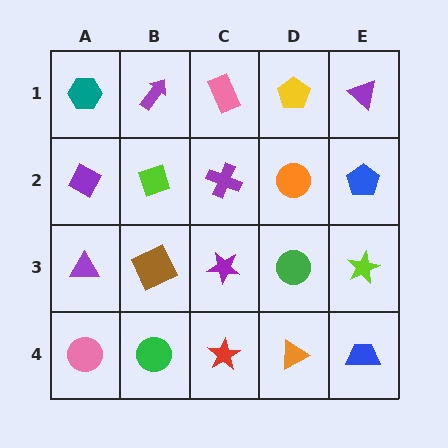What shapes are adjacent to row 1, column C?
A purple cross (row 2, column C), a purple arrow (row 1, column B), a yellow pentagon (row 1, column D).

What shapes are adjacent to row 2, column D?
A yellow pentagon (row 1, column D), a green circle (row 3, column D), a purple cross (row 2, column C), a blue pentagon (row 2, column E).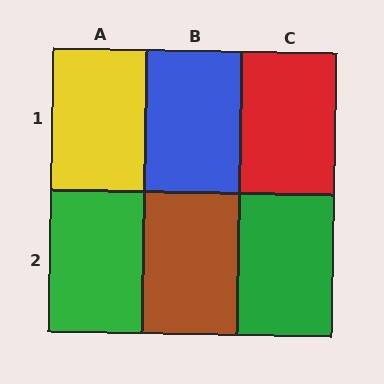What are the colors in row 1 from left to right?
Yellow, blue, red.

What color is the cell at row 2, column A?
Green.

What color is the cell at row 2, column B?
Brown.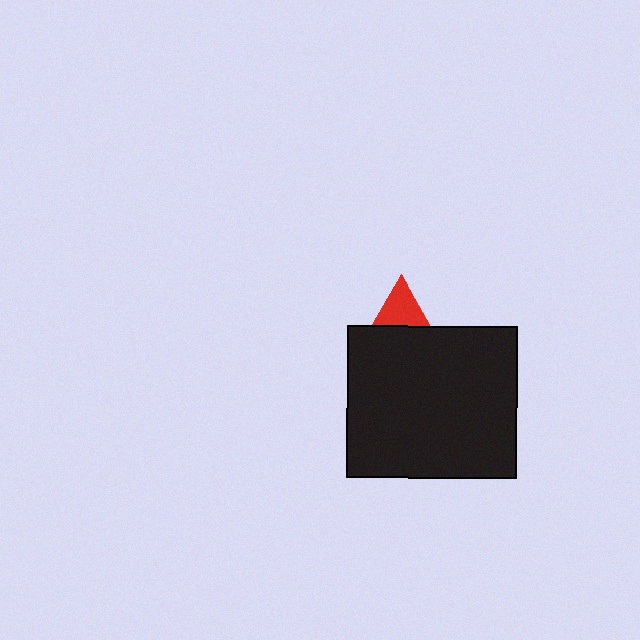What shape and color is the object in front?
The object in front is a black rectangle.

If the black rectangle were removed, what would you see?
You would see the complete red triangle.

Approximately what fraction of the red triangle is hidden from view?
Roughly 60% of the red triangle is hidden behind the black rectangle.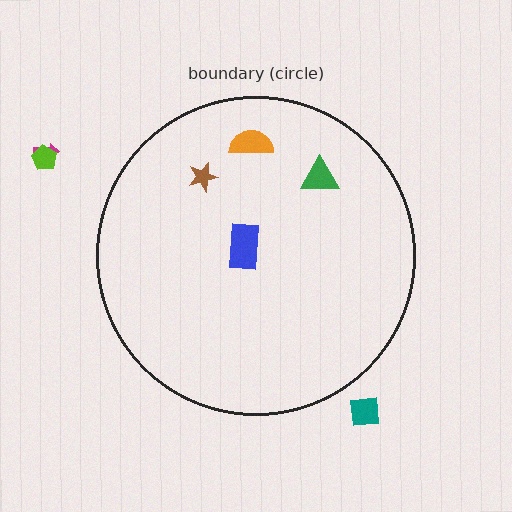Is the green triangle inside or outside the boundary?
Inside.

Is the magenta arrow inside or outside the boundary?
Outside.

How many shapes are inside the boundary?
4 inside, 3 outside.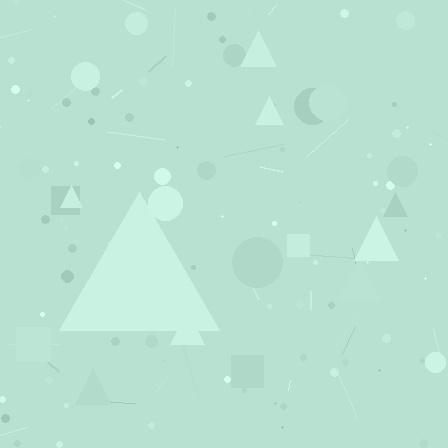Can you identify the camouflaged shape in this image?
The camouflaged shape is a triangle.